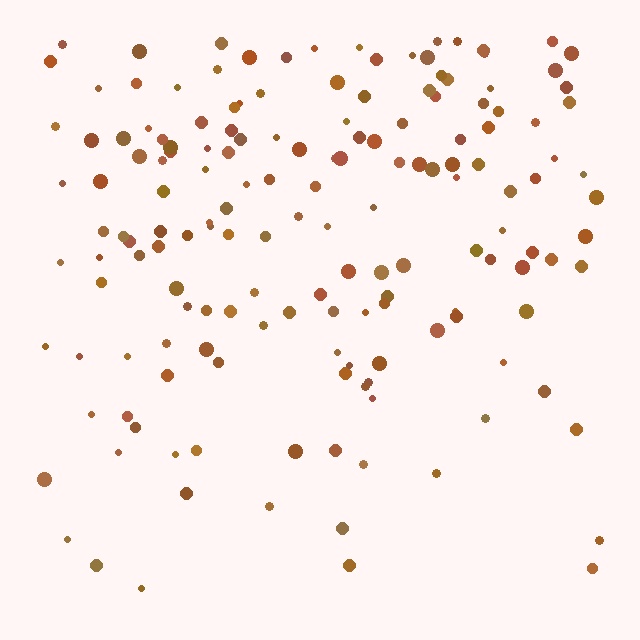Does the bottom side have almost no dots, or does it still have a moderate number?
Still a moderate number, just noticeably fewer than the top.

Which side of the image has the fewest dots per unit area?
The bottom.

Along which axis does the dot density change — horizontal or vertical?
Vertical.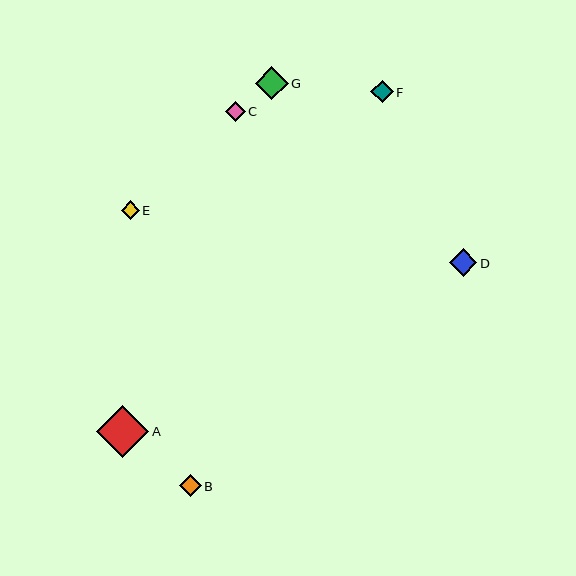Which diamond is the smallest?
Diamond E is the smallest with a size of approximately 18 pixels.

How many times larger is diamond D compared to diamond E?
Diamond D is approximately 1.5 times the size of diamond E.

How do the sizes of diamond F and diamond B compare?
Diamond F and diamond B are approximately the same size.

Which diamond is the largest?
Diamond A is the largest with a size of approximately 52 pixels.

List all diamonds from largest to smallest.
From largest to smallest: A, G, D, F, B, C, E.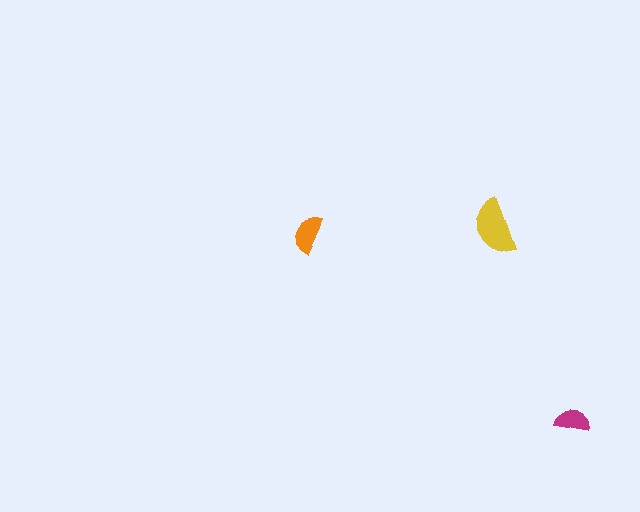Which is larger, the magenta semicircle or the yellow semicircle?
The yellow one.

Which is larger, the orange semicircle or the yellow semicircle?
The yellow one.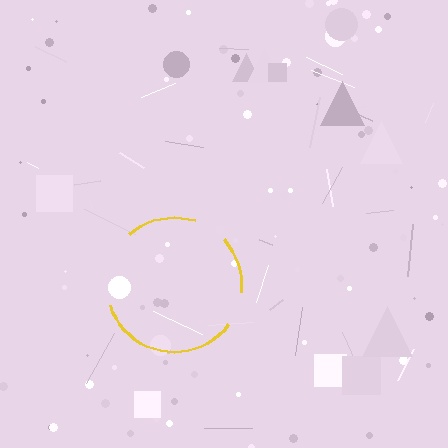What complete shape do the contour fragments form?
The contour fragments form a circle.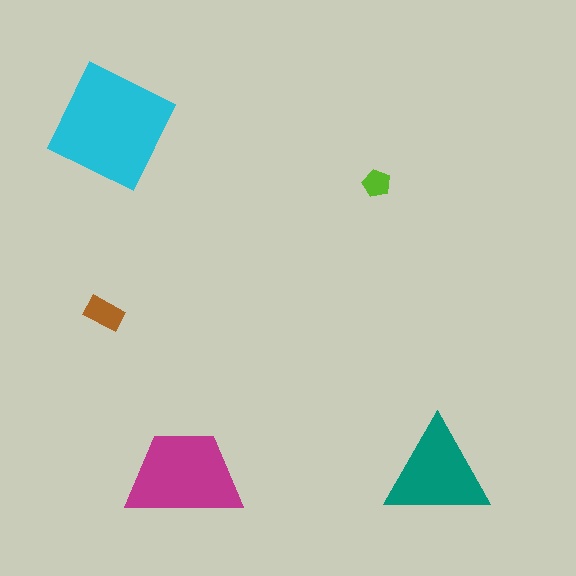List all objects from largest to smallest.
The cyan square, the magenta trapezoid, the teal triangle, the brown rectangle, the lime pentagon.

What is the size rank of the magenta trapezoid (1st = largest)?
2nd.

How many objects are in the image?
There are 5 objects in the image.